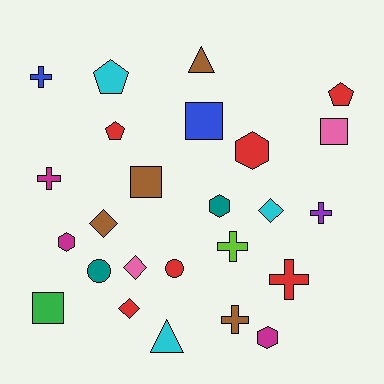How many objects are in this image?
There are 25 objects.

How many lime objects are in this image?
There is 1 lime object.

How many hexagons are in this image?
There are 4 hexagons.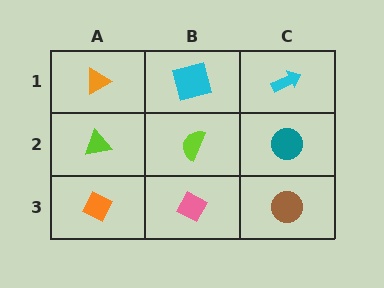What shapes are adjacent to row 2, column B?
A cyan square (row 1, column B), a pink diamond (row 3, column B), a lime triangle (row 2, column A), a teal circle (row 2, column C).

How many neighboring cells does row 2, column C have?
3.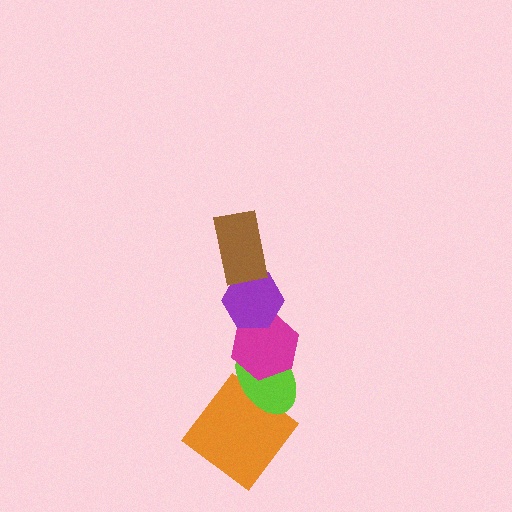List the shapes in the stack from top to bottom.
From top to bottom: the brown rectangle, the purple hexagon, the magenta hexagon, the lime ellipse, the orange diamond.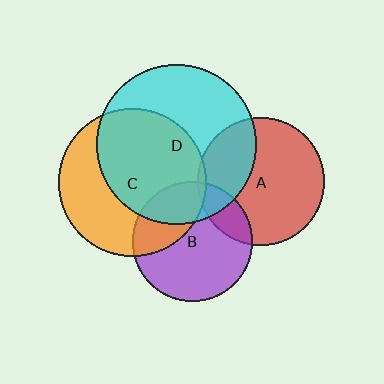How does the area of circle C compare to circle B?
Approximately 1.5 times.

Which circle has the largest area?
Circle D (cyan).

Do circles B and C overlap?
Yes.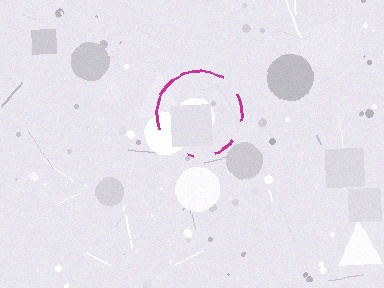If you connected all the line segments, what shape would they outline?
They would outline a circle.